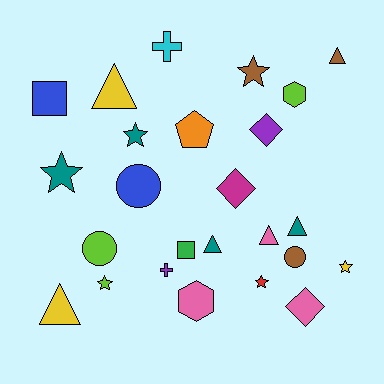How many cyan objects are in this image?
There is 1 cyan object.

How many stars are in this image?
There are 6 stars.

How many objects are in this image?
There are 25 objects.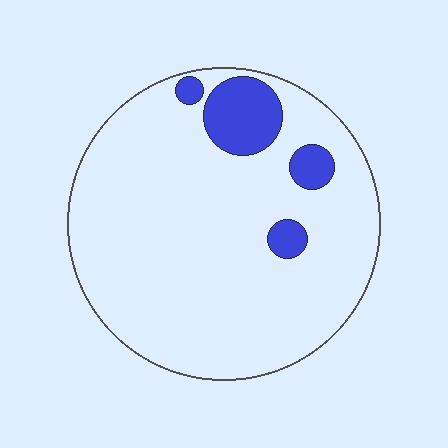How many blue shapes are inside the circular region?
4.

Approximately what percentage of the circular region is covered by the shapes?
Approximately 10%.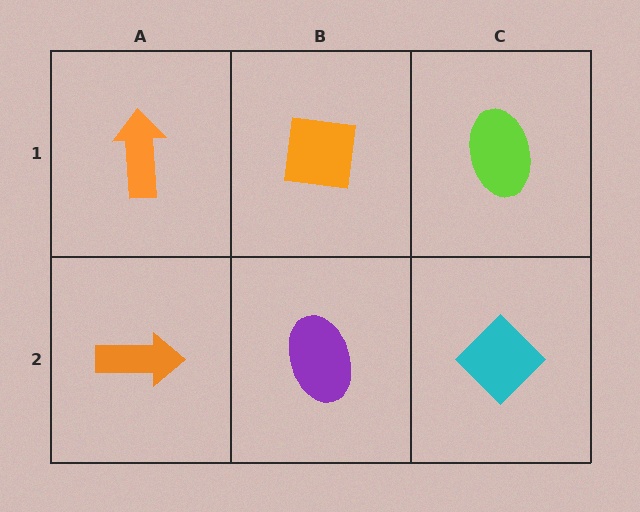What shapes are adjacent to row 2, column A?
An orange arrow (row 1, column A), a purple ellipse (row 2, column B).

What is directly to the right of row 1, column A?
An orange square.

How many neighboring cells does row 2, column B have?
3.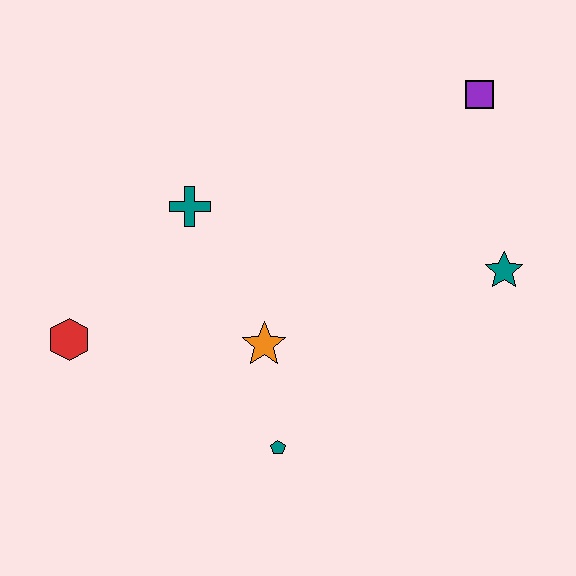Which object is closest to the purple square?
The teal star is closest to the purple square.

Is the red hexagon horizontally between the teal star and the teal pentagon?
No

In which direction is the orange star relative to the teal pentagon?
The orange star is above the teal pentagon.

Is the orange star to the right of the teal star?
No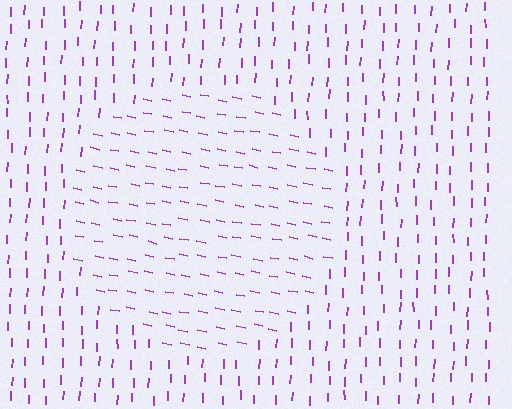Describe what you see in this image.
The image is filled with small purple line segments. A circle region in the image has lines oriented differently from the surrounding lines, creating a visible texture boundary.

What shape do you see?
I see a circle.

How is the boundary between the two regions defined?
The boundary is defined purely by a change in line orientation (approximately 80 degrees difference). All lines are the same color and thickness.